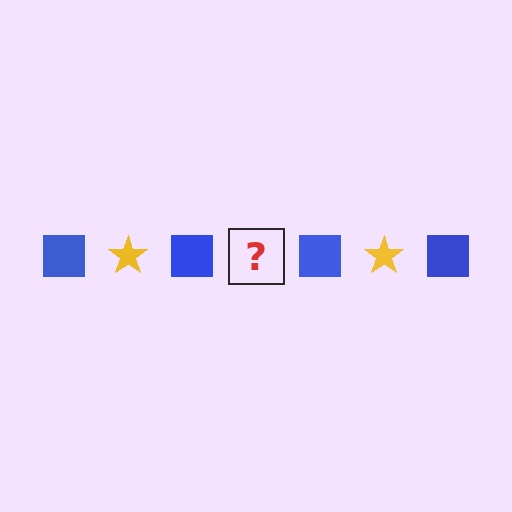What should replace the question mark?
The question mark should be replaced with a yellow star.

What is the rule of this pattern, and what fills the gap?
The rule is that the pattern alternates between blue square and yellow star. The gap should be filled with a yellow star.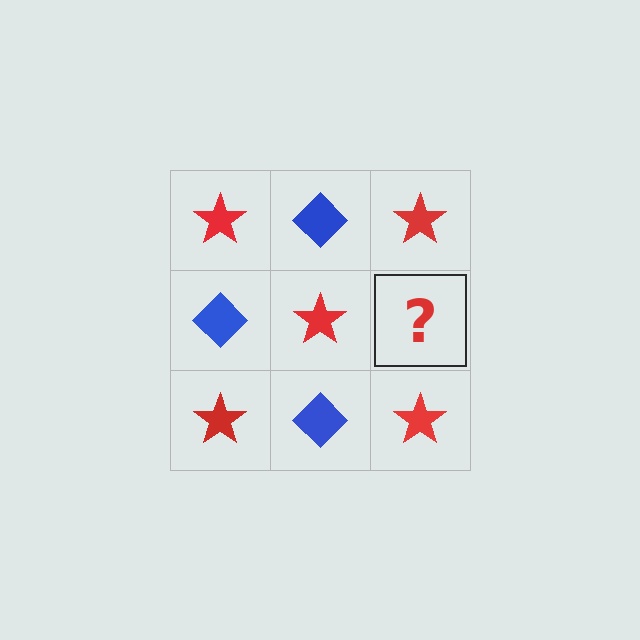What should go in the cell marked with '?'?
The missing cell should contain a blue diamond.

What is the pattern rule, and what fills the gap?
The rule is that it alternates red star and blue diamond in a checkerboard pattern. The gap should be filled with a blue diamond.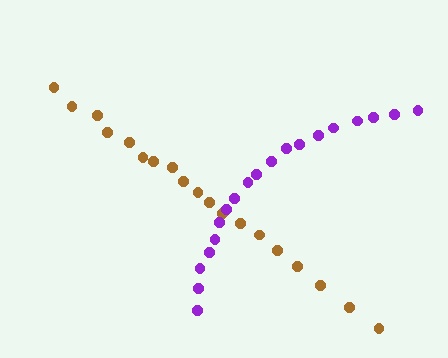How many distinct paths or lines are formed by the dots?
There are 2 distinct paths.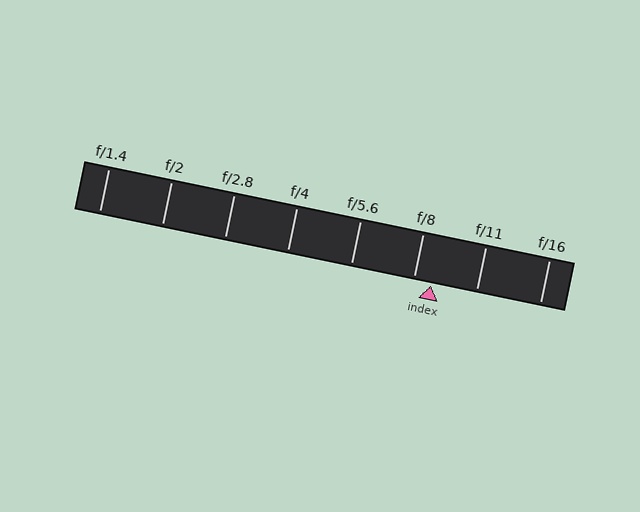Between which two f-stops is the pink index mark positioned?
The index mark is between f/8 and f/11.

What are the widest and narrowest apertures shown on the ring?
The widest aperture shown is f/1.4 and the narrowest is f/16.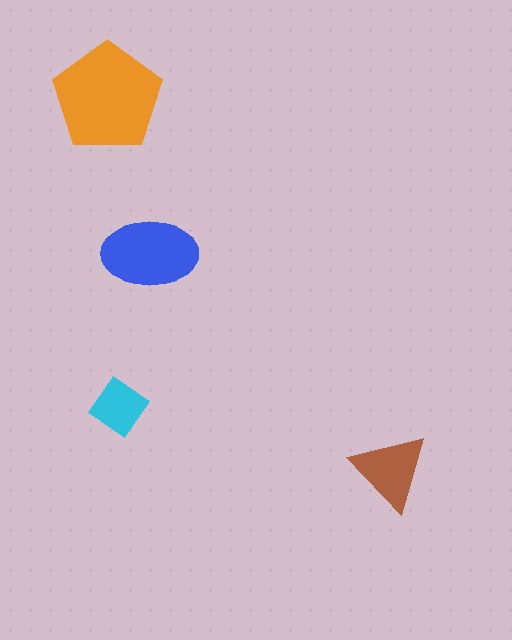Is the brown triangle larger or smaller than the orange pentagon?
Smaller.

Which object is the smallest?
The cyan diamond.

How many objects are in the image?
There are 4 objects in the image.